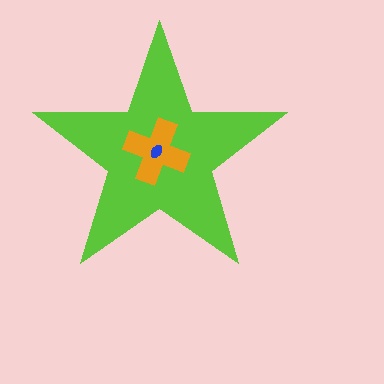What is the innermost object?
The blue ellipse.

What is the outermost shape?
The lime star.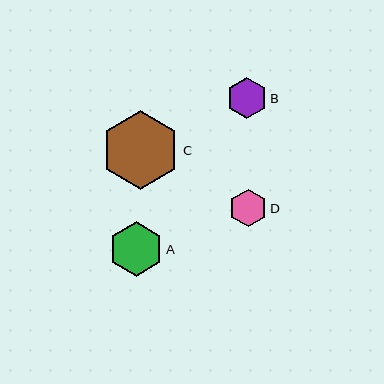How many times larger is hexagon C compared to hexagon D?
Hexagon C is approximately 2.1 times the size of hexagon D.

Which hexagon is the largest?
Hexagon C is the largest with a size of approximately 79 pixels.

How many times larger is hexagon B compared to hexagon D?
Hexagon B is approximately 1.1 times the size of hexagon D.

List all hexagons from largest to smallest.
From largest to smallest: C, A, B, D.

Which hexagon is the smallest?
Hexagon D is the smallest with a size of approximately 37 pixels.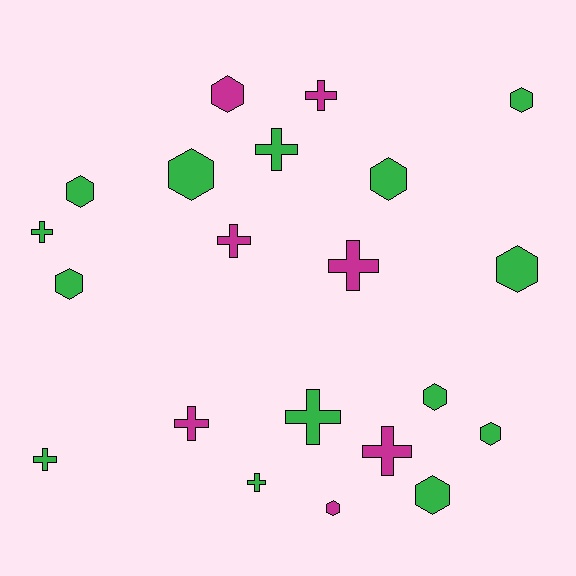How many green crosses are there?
There are 5 green crosses.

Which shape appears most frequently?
Hexagon, with 11 objects.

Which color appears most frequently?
Green, with 14 objects.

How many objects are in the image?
There are 21 objects.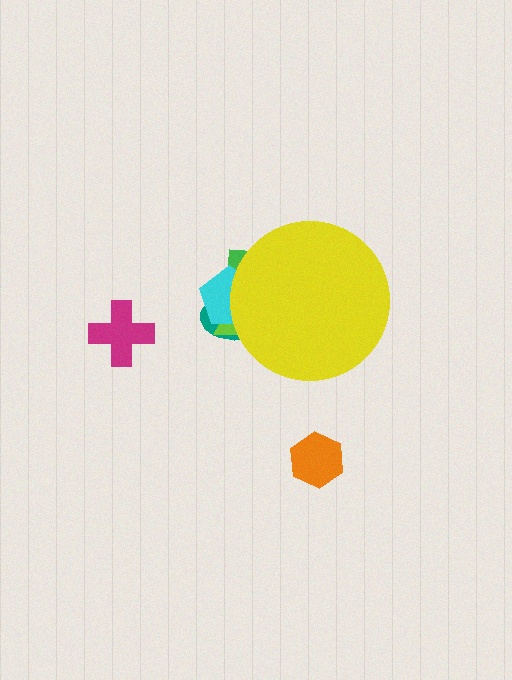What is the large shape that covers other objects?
A yellow circle.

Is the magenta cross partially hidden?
No, the magenta cross is fully visible.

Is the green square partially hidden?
Yes, the green square is partially hidden behind the yellow circle.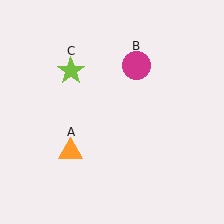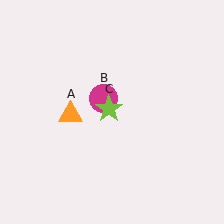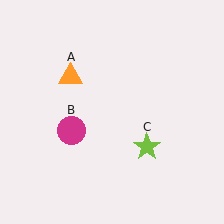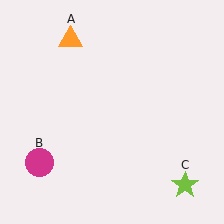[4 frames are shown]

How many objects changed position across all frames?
3 objects changed position: orange triangle (object A), magenta circle (object B), lime star (object C).